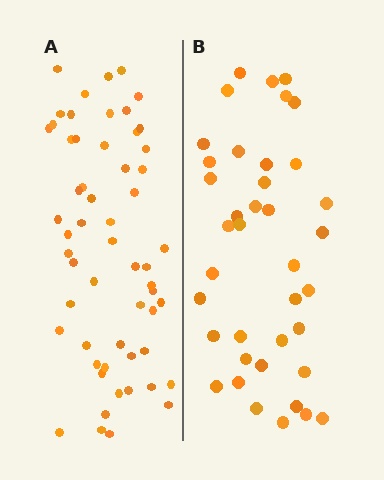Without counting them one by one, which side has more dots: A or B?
Region A (the left region) has more dots.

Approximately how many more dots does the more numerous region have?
Region A has approximately 20 more dots than region B.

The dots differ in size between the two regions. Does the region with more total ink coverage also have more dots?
No. Region B has more total ink coverage because its dots are larger, but region A actually contains more individual dots. Total area can be misleading — the number of items is what matters here.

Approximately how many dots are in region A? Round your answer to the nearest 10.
About 60 dots. (The exact count is 57, which rounds to 60.)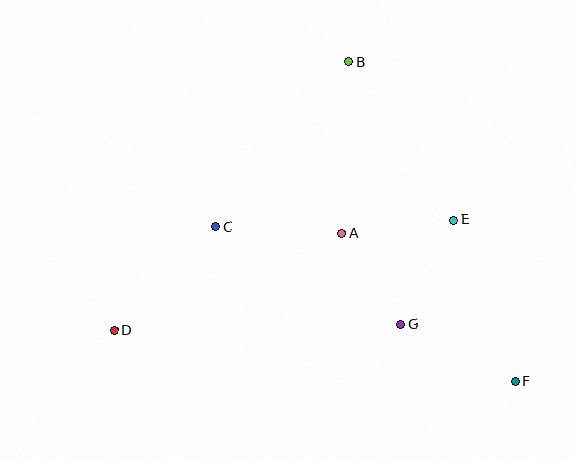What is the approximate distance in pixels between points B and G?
The distance between B and G is approximately 268 pixels.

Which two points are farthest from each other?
Points D and F are farthest from each other.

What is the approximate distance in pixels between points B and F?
The distance between B and F is approximately 360 pixels.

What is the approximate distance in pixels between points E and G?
The distance between E and G is approximately 117 pixels.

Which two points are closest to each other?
Points A and G are closest to each other.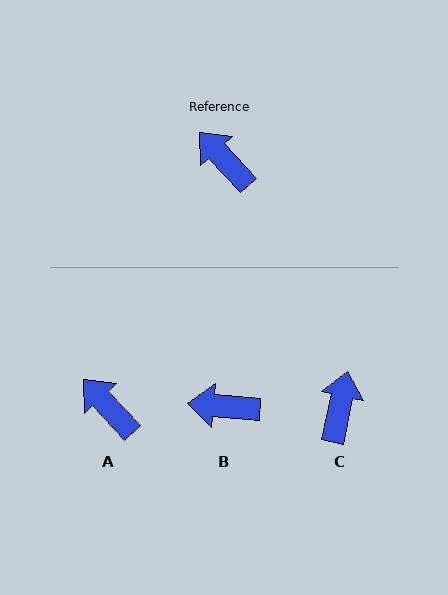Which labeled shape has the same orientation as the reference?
A.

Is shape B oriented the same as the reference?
No, it is off by about 42 degrees.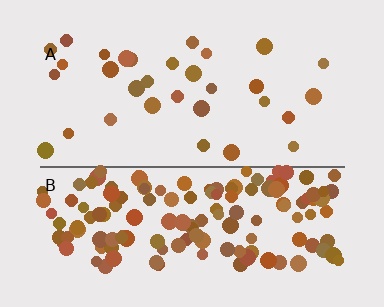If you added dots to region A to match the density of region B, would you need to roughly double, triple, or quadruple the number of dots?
Approximately quadruple.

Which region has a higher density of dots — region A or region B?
B (the bottom).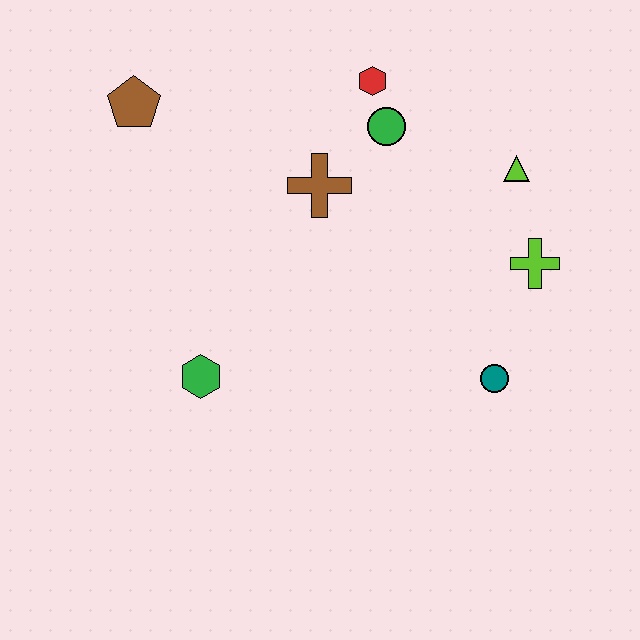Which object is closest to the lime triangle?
The lime cross is closest to the lime triangle.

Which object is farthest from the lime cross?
The brown pentagon is farthest from the lime cross.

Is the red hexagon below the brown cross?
No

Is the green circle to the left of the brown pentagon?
No